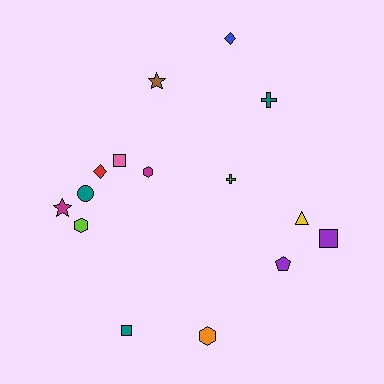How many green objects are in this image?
There is 1 green object.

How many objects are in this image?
There are 15 objects.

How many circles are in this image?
There is 1 circle.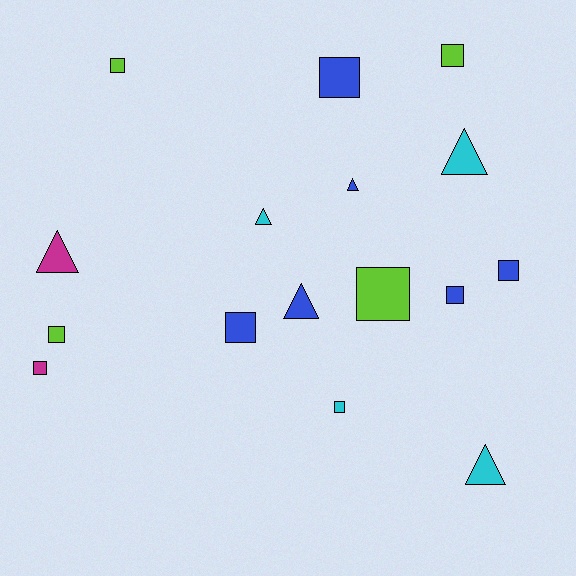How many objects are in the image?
There are 16 objects.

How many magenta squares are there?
There is 1 magenta square.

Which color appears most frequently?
Blue, with 6 objects.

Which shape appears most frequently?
Square, with 10 objects.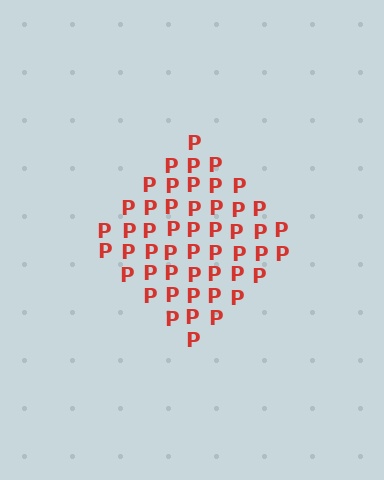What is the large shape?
The large shape is a diamond.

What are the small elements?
The small elements are letter P's.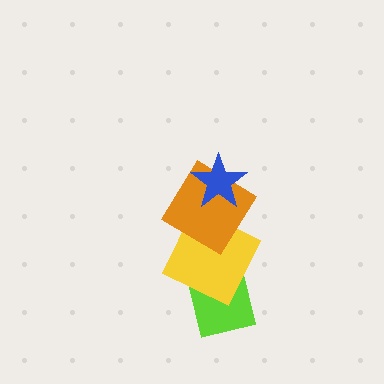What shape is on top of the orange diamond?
The blue star is on top of the orange diamond.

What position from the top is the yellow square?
The yellow square is 3rd from the top.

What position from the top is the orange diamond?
The orange diamond is 2nd from the top.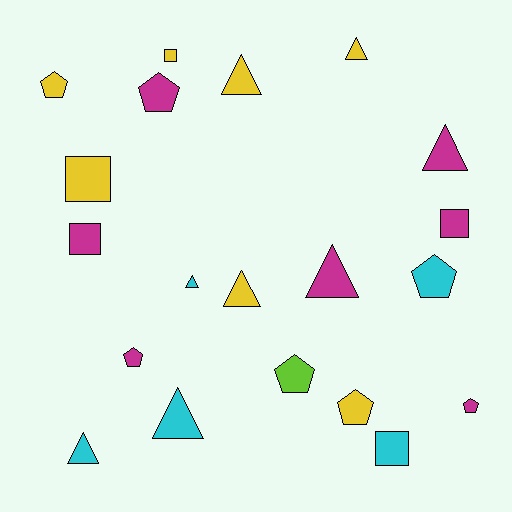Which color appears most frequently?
Yellow, with 7 objects.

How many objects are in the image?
There are 20 objects.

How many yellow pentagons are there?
There are 2 yellow pentagons.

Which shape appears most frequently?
Triangle, with 8 objects.